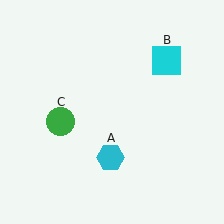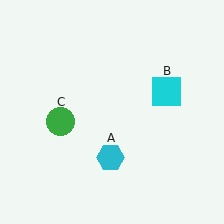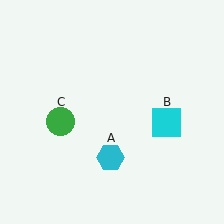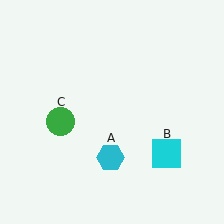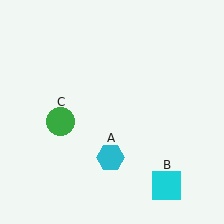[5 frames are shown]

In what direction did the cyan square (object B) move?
The cyan square (object B) moved down.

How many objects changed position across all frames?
1 object changed position: cyan square (object B).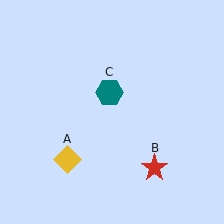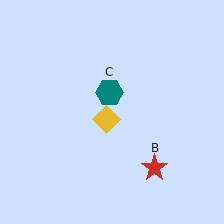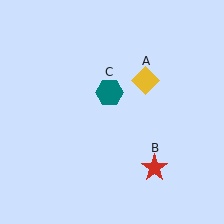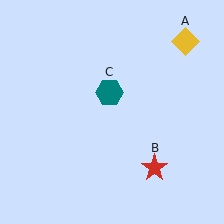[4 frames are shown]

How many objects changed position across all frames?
1 object changed position: yellow diamond (object A).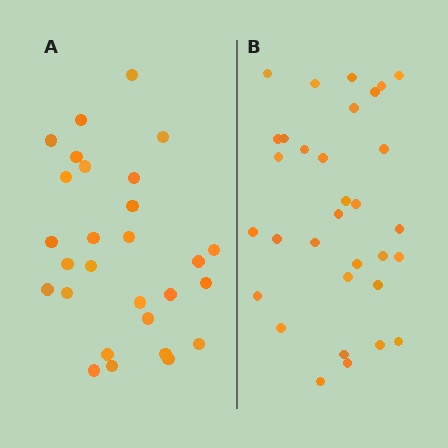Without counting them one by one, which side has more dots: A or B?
Region B (the right region) has more dots.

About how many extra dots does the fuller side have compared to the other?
Region B has about 4 more dots than region A.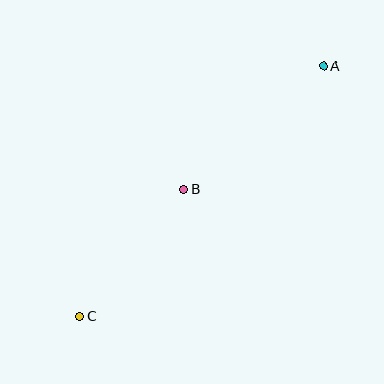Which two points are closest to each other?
Points B and C are closest to each other.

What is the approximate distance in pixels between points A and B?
The distance between A and B is approximately 186 pixels.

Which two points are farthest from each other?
Points A and C are farthest from each other.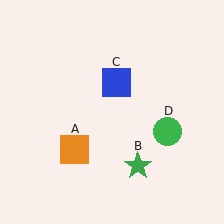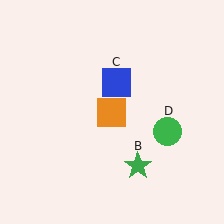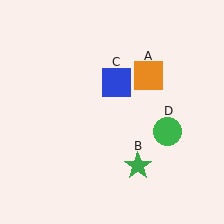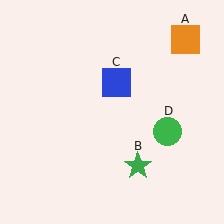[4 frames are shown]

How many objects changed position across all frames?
1 object changed position: orange square (object A).